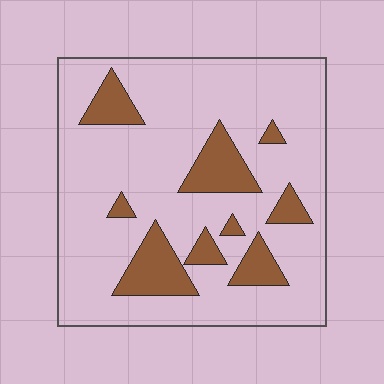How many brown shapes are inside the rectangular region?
9.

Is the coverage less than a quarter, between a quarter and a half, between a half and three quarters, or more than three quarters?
Less than a quarter.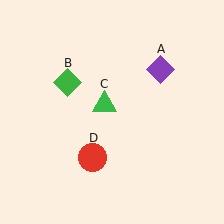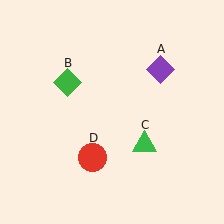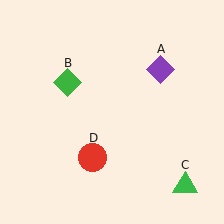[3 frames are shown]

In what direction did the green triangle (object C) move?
The green triangle (object C) moved down and to the right.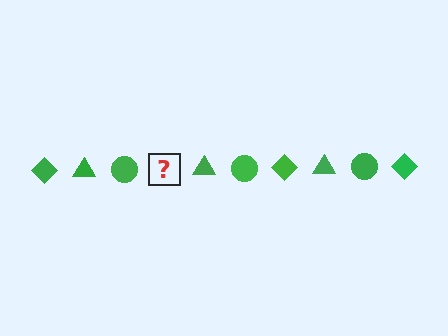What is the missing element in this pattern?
The missing element is a green diamond.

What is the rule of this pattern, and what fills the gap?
The rule is that the pattern cycles through diamond, triangle, circle shapes in green. The gap should be filled with a green diamond.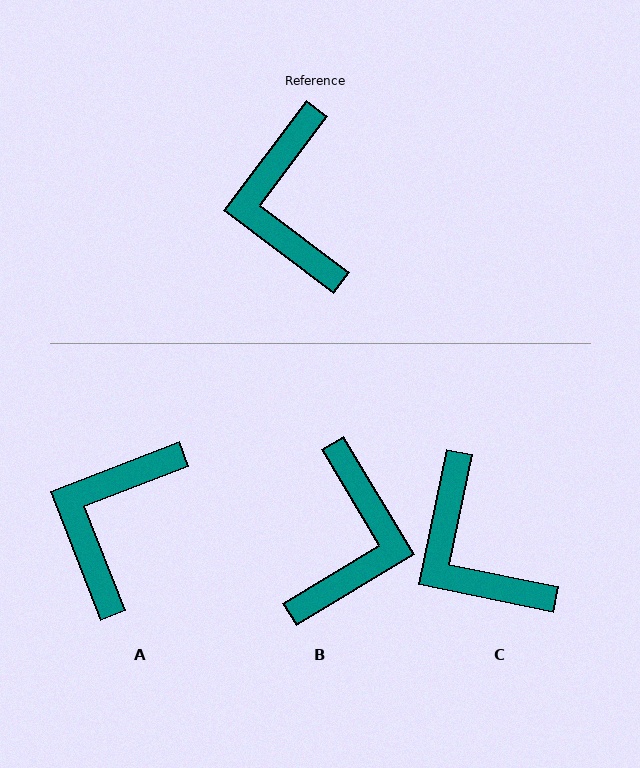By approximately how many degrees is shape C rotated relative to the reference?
Approximately 25 degrees counter-clockwise.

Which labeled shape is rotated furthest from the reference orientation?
B, about 158 degrees away.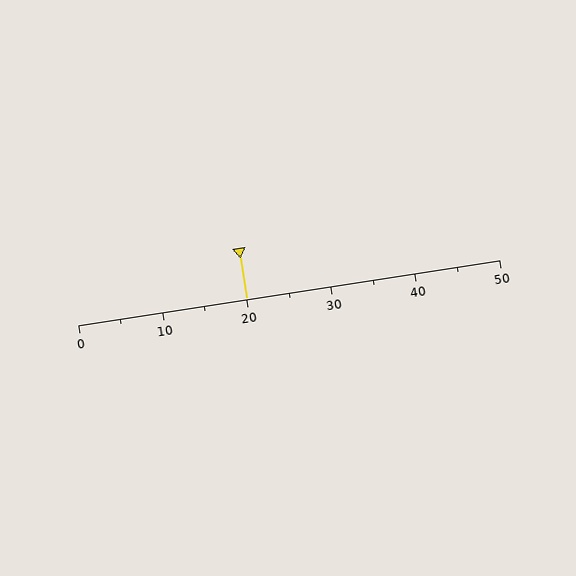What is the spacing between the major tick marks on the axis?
The major ticks are spaced 10 apart.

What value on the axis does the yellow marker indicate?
The marker indicates approximately 20.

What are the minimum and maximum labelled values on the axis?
The axis runs from 0 to 50.